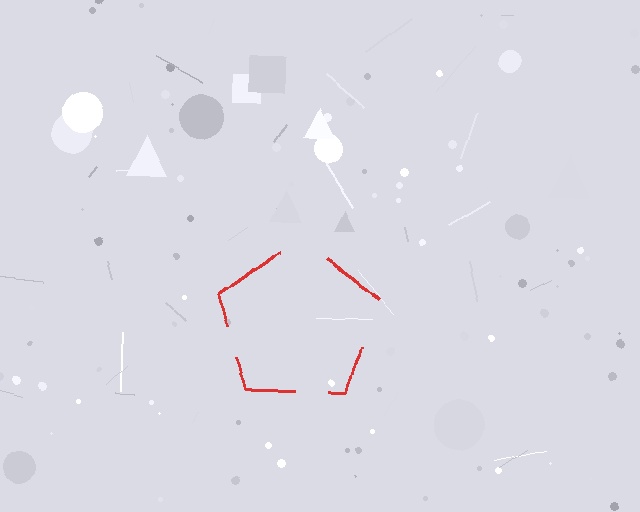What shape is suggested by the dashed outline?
The dashed outline suggests a pentagon.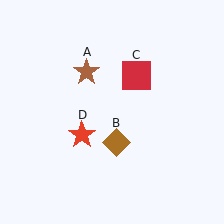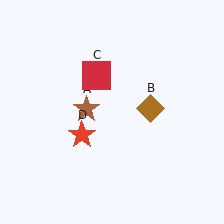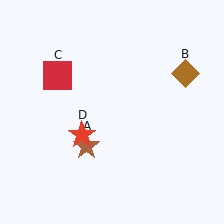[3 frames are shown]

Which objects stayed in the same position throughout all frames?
Red star (object D) remained stationary.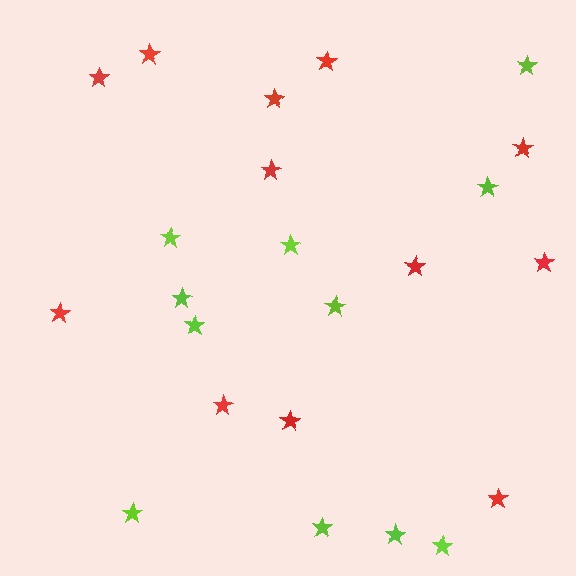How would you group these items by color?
There are 2 groups: one group of red stars (12) and one group of lime stars (11).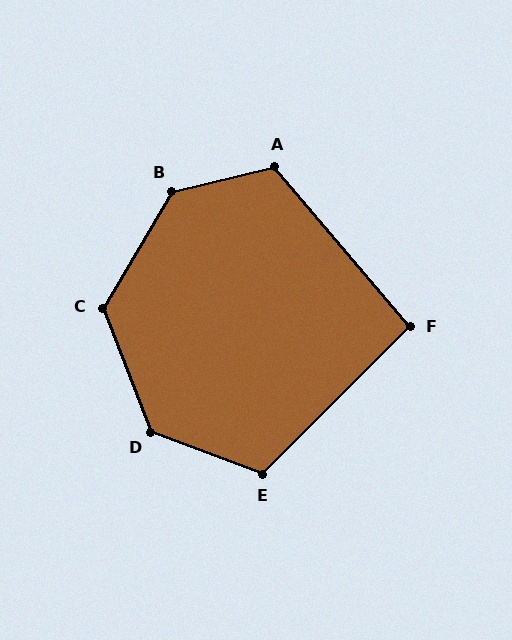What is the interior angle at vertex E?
Approximately 115 degrees (obtuse).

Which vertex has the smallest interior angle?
F, at approximately 95 degrees.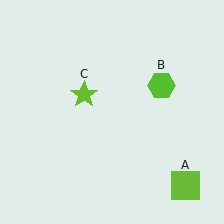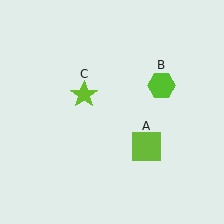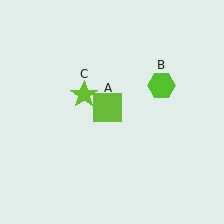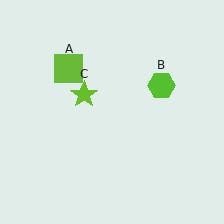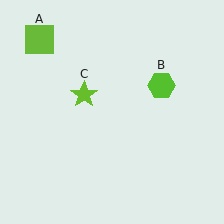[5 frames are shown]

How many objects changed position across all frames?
1 object changed position: lime square (object A).